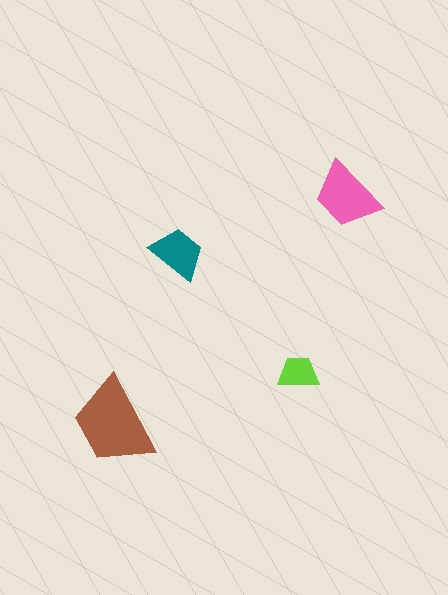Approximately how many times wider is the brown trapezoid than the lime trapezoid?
About 2 times wider.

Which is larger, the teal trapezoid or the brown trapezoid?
The brown one.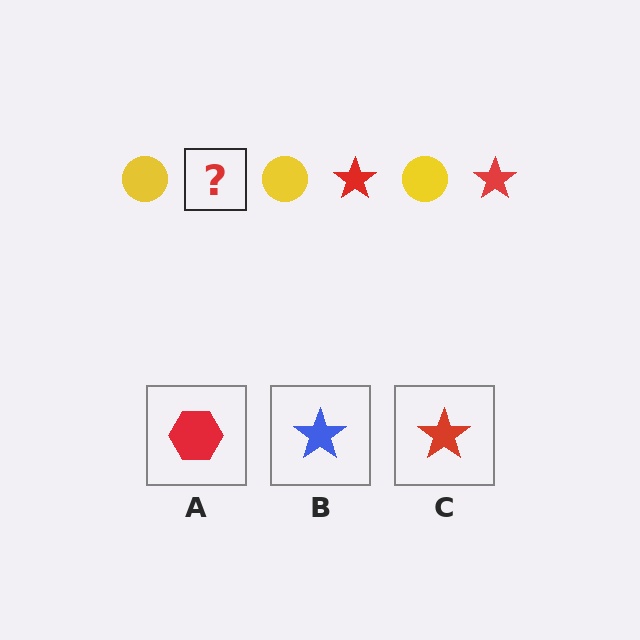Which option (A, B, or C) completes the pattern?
C.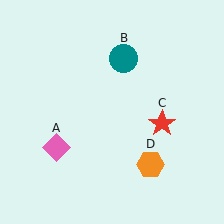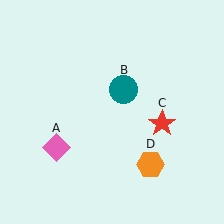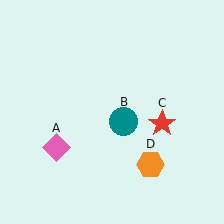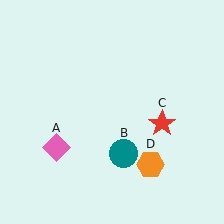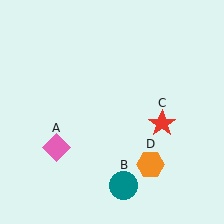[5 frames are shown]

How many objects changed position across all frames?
1 object changed position: teal circle (object B).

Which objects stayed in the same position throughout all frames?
Pink diamond (object A) and red star (object C) and orange hexagon (object D) remained stationary.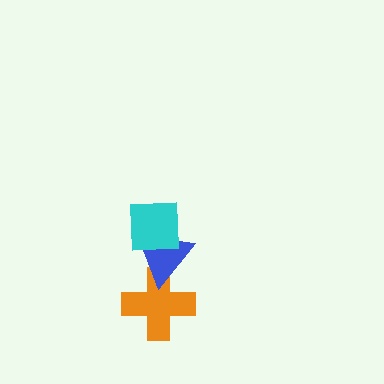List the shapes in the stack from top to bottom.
From top to bottom: the cyan square, the blue triangle, the orange cross.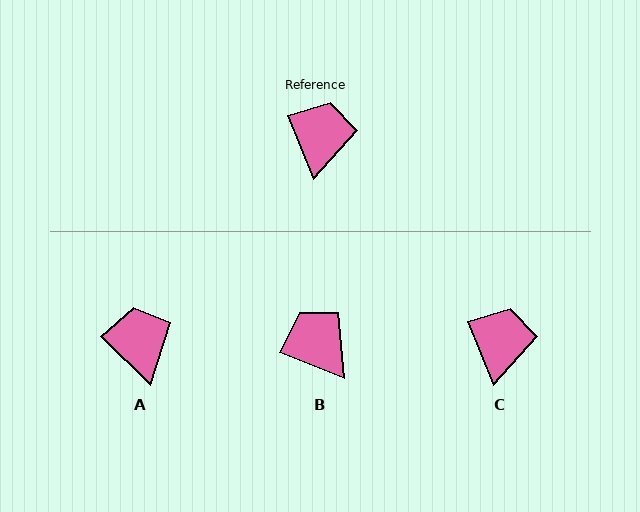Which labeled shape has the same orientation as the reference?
C.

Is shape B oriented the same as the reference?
No, it is off by about 47 degrees.